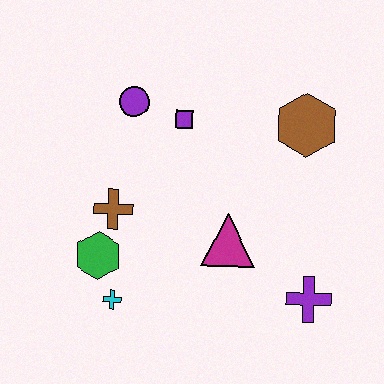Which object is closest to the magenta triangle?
The purple cross is closest to the magenta triangle.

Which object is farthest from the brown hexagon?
The cyan cross is farthest from the brown hexagon.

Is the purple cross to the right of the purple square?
Yes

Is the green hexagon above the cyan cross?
Yes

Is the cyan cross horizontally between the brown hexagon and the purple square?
No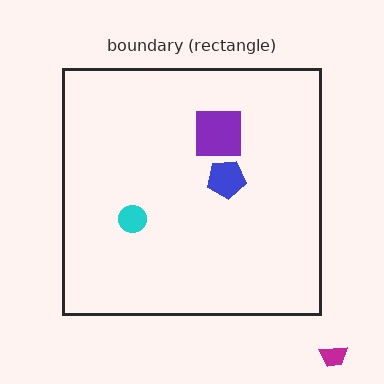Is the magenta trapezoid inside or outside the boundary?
Outside.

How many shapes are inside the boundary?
3 inside, 1 outside.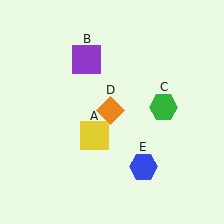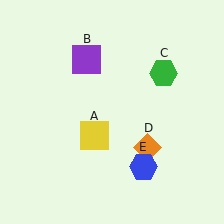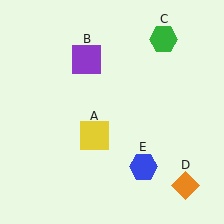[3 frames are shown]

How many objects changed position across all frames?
2 objects changed position: green hexagon (object C), orange diamond (object D).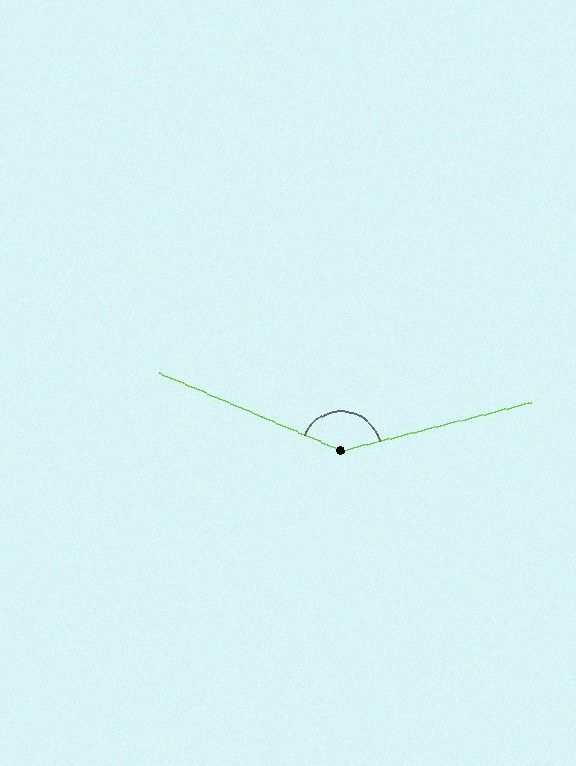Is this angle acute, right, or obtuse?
It is obtuse.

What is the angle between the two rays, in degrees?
Approximately 143 degrees.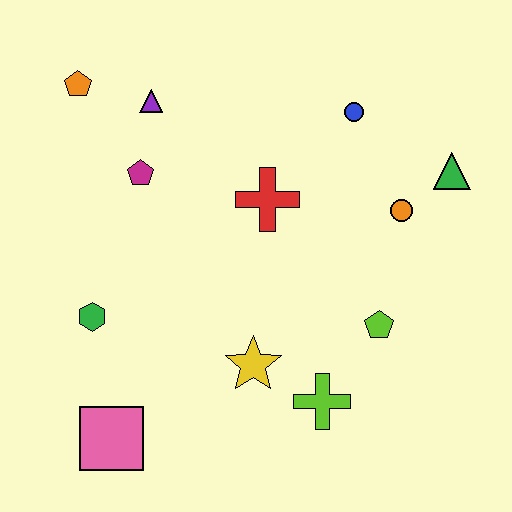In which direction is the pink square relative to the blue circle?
The pink square is below the blue circle.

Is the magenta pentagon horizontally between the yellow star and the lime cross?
No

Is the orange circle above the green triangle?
No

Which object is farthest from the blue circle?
The pink square is farthest from the blue circle.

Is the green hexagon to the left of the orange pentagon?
No